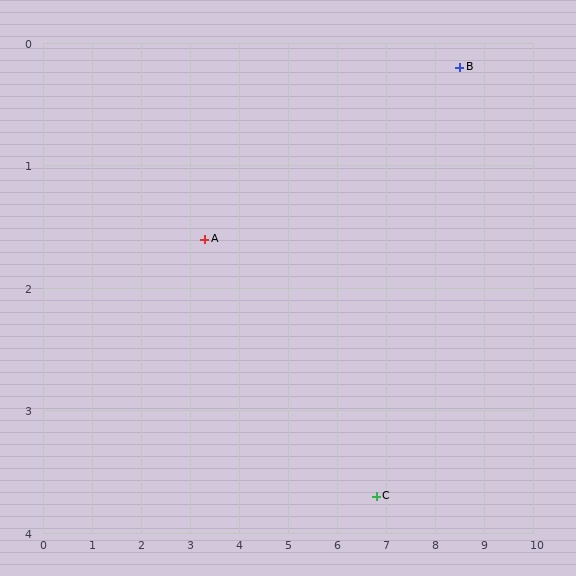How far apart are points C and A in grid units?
Points C and A are about 4.1 grid units apart.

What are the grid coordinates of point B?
Point B is at approximately (8.5, 0.2).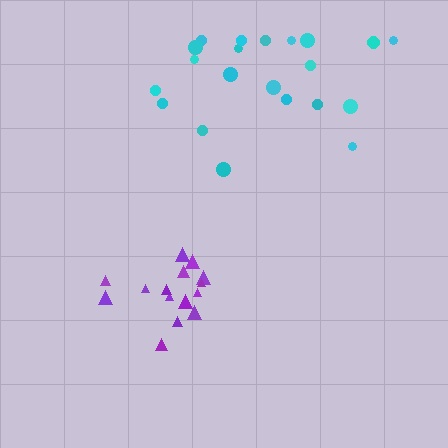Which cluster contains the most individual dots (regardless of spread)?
Cyan (21).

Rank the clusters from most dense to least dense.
purple, cyan.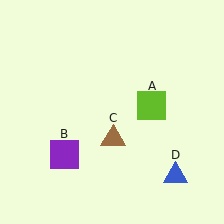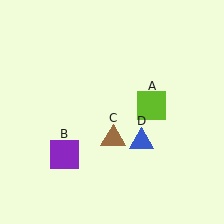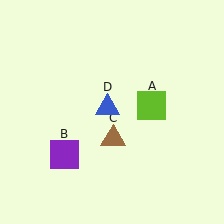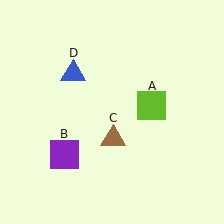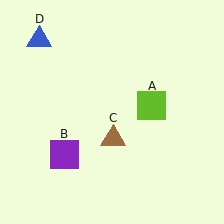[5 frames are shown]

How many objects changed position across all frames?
1 object changed position: blue triangle (object D).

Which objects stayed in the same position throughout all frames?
Lime square (object A) and purple square (object B) and brown triangle (object C) remained stationary.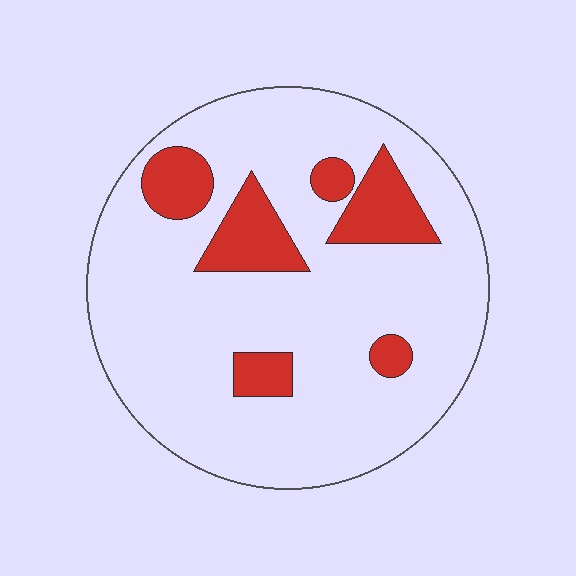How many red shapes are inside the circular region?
6.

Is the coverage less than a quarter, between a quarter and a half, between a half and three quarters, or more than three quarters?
Less than a quarter.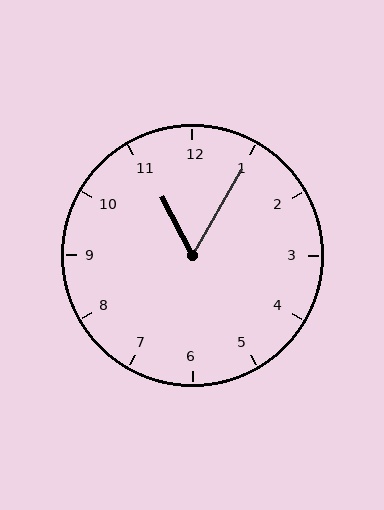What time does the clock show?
11:05.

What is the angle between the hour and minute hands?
Approximately 58 degrees.